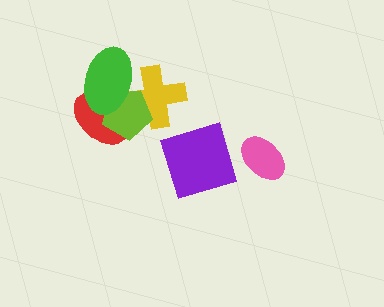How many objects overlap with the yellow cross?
2 objects overlap with the yellow cross.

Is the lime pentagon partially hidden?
Yes, it is partially covered by another shape.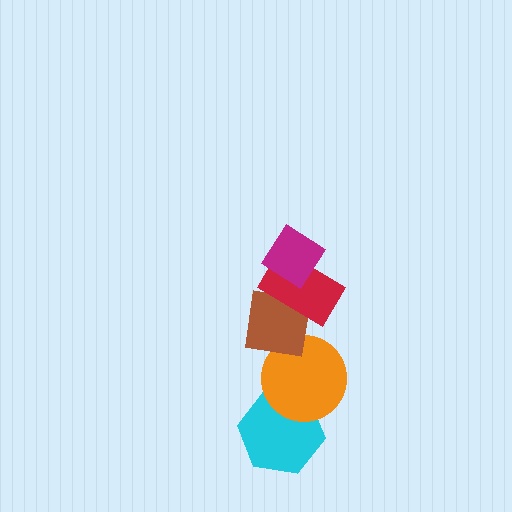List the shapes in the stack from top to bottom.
From top to bottom: the magenta diamond, the red rectangle, the brown square, the orange circle, the cyan hexagon.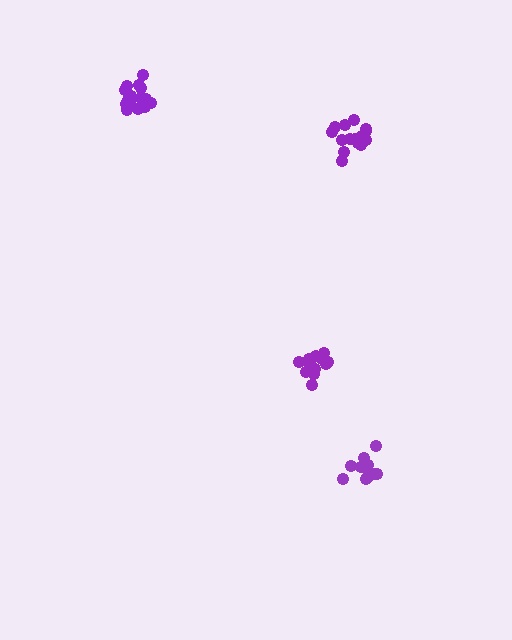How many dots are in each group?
Group 1: 16 dots, Group 2: 12 dots, Group 3: 14 dots, Group 4: 15 dots (57 total).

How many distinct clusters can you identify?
There are 4 distinct clusters.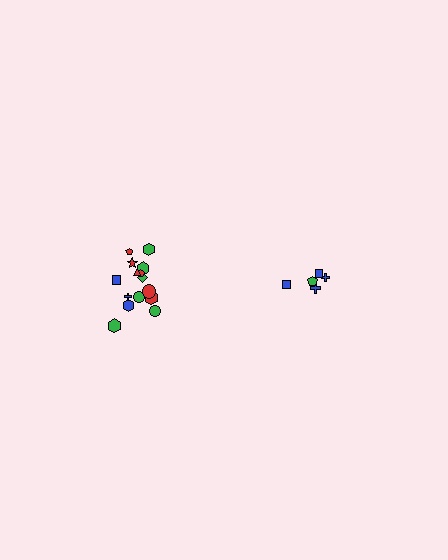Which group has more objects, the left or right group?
The left group.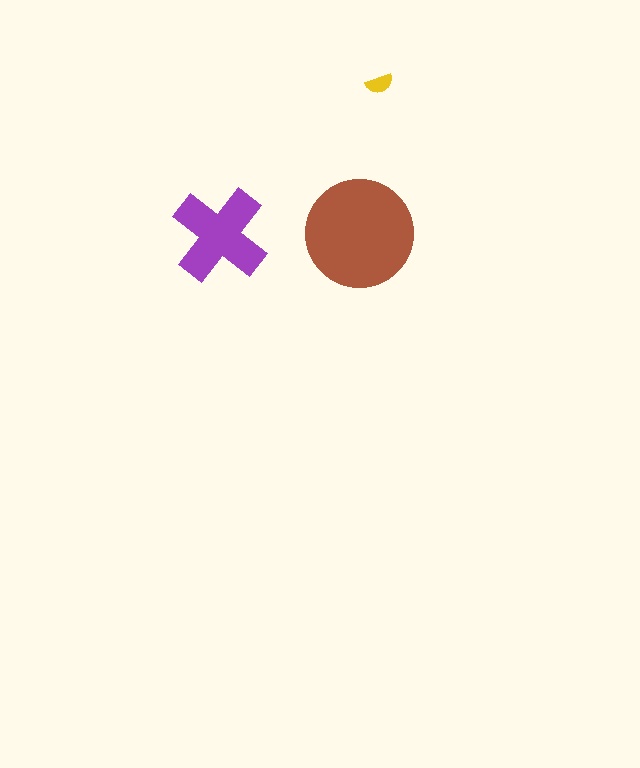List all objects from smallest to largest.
The yellow semicircle, the purple cross, the brown circle.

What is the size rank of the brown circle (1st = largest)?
1st.